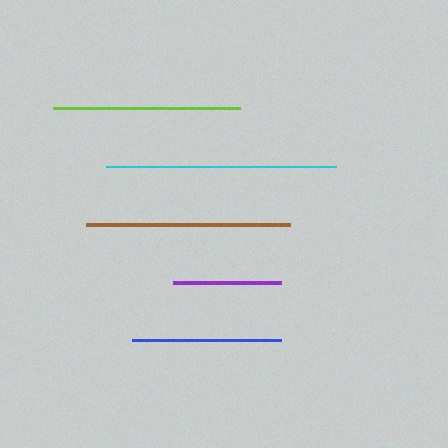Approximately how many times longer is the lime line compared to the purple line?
The lime line is approximately 1.7 times the length of the purple line.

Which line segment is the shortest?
The purple line is the shortest at approximately 108 pixels.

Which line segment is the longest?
The cyan line is the longest at approximately 231 pixels.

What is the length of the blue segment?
The blue segment is approximately 149 pixels long.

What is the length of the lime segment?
The lime segment is approximately 187 pixels long.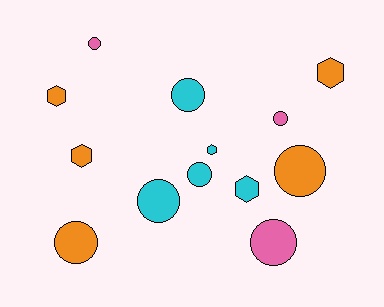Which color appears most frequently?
Orange, with 5 objects.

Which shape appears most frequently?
Circle, with 8 objects.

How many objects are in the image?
There are 13 objects.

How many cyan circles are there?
There are 3 cyan circles.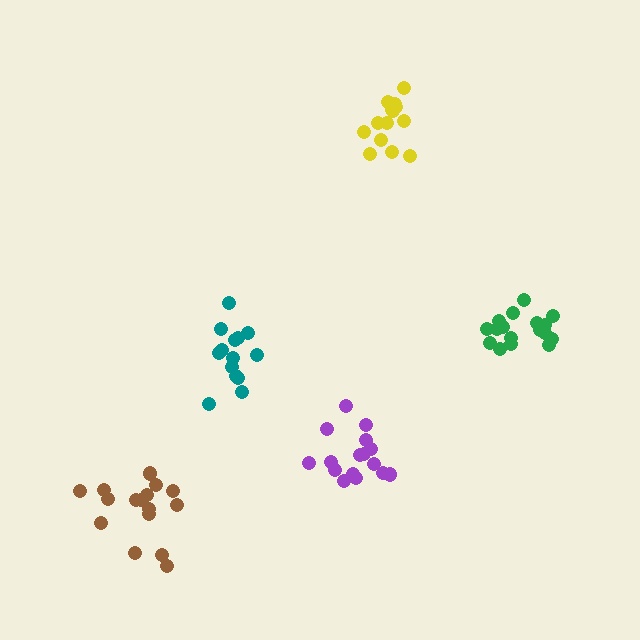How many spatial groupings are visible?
There are 5 spatial groupings.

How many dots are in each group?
Group 1: 14 dots, Group 2: 16 dots, Group 3: 16 dots, Group 4: 17 dots, Group 5: 14 dots (77 total).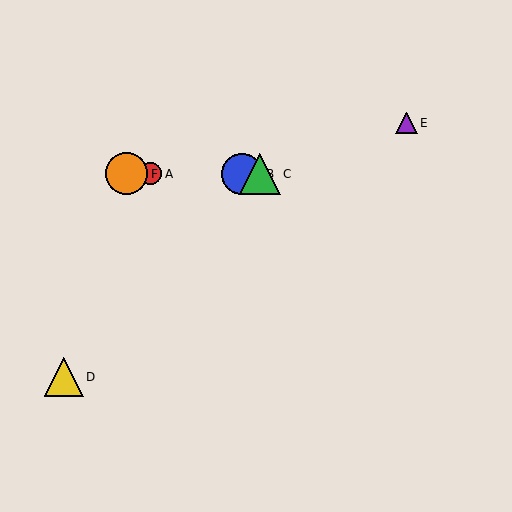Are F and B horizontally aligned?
Yes, both are at y≈174.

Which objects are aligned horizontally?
Objects A, B, C, F are aligned horizontally.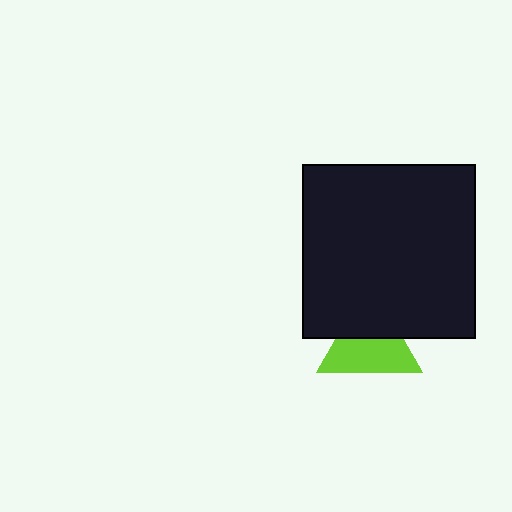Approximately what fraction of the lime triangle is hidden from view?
Roughly 41% of the lime triangle is hidden behind the black rectangle.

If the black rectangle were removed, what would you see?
You would see the complete lime triangle.